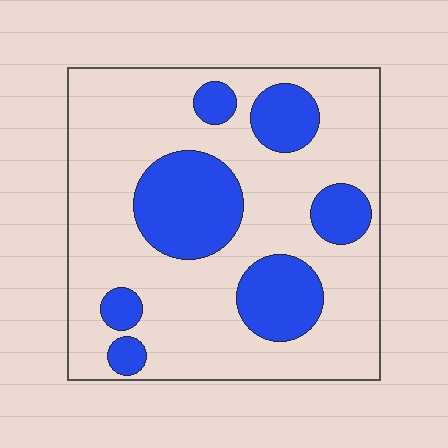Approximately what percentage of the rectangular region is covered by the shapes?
Approximately 25%.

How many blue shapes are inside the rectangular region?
7.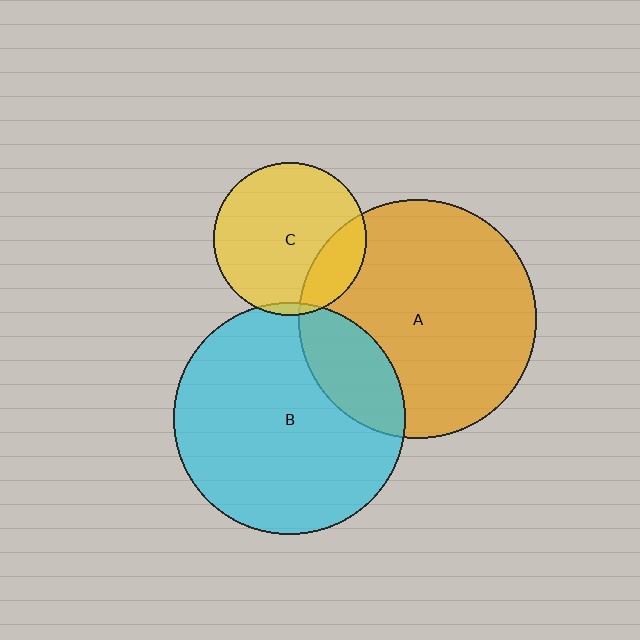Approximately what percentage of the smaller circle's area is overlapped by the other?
Approximately 20%.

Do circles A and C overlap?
Yes.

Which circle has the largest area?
Circle A (orange).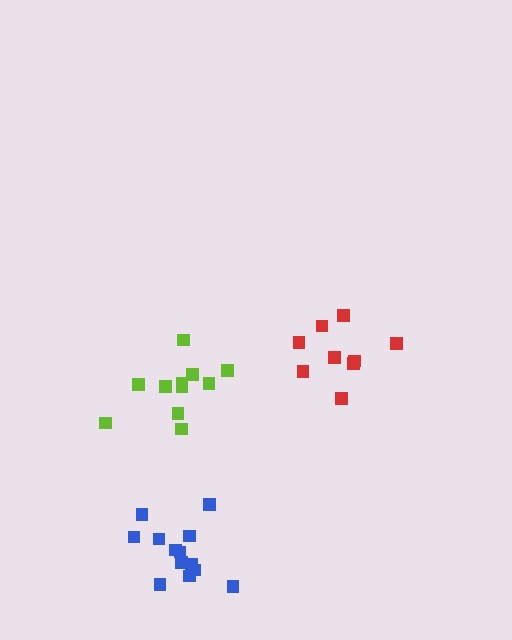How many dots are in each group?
Group 1: 9 dots, Group 2: 13 dots, Group 3: 11 dots (33 total).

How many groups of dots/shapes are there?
There are 3 groups.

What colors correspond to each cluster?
The clusters are colored: red, blue, lime.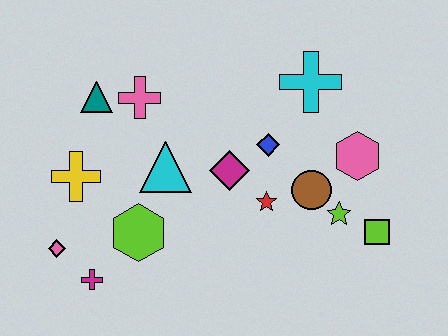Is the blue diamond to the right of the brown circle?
No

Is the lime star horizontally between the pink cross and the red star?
No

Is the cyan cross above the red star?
Yes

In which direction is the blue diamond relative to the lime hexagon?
The blue diamond is to the right of the lime hexagon.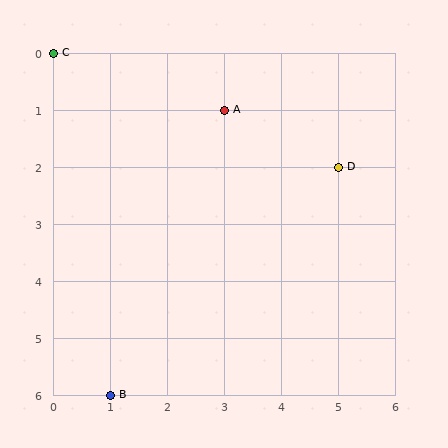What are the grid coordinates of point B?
Point B is at grid coordinates (1, 6).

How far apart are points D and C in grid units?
Points D and C are 5 columns and 2 rows apart (about 5.4 grid units diagonally).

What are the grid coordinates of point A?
Point A is at grid coordinates (3, 1).